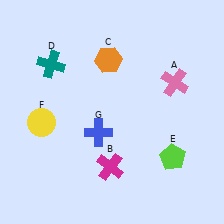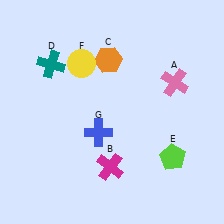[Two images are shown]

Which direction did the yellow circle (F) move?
The yellow circle (F) moved up.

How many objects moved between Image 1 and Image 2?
1 object moved between the two images.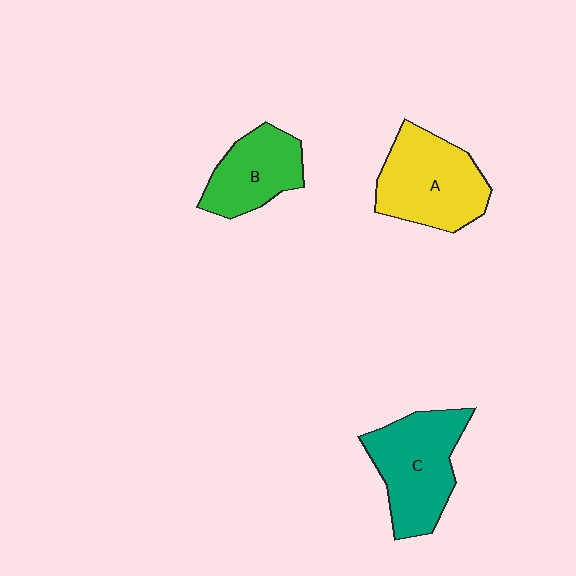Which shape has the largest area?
Shape C (teal).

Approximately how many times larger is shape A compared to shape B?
Approximately 1.4 times.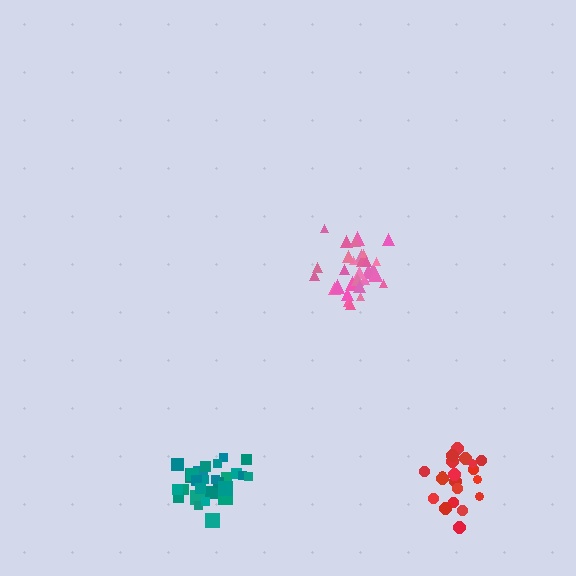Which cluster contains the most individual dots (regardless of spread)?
Pink (33).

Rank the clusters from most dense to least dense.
pink, teal, red.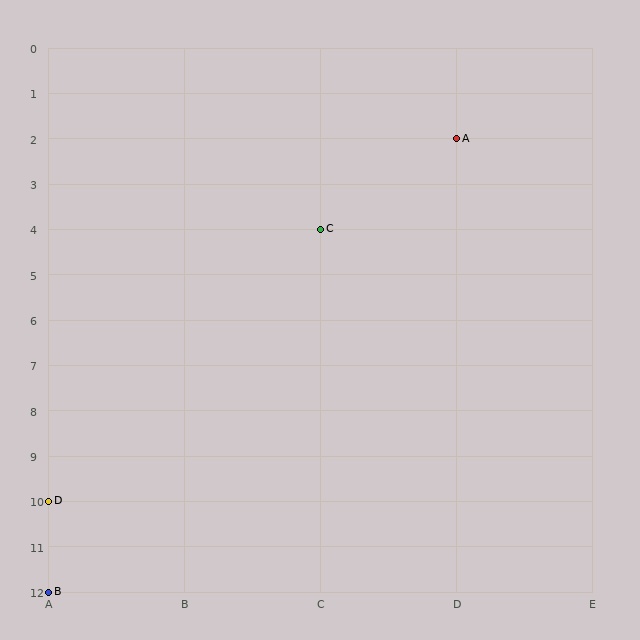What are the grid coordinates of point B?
Point B is at grid coordinates (A, 12).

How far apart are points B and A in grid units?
Points B and A are 3 columns and 10 rows apart (about 10.4 grid units diagonally).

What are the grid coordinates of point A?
Point A is at grid coordinates (D, 2).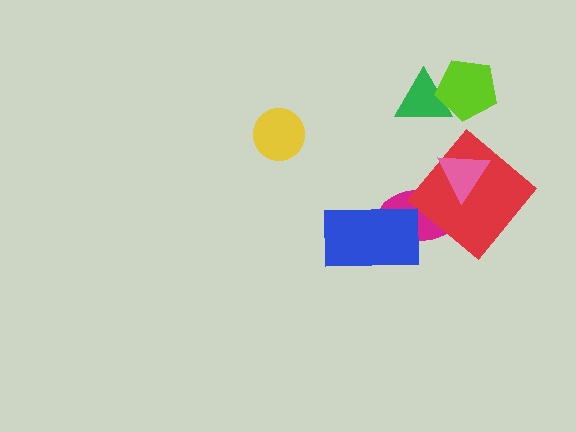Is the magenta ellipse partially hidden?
Yes, it is partially covered by another shape.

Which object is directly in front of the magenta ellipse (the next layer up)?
The red diamond is directly in front of the magenta ellipse.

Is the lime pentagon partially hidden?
No, no other shape covers it.